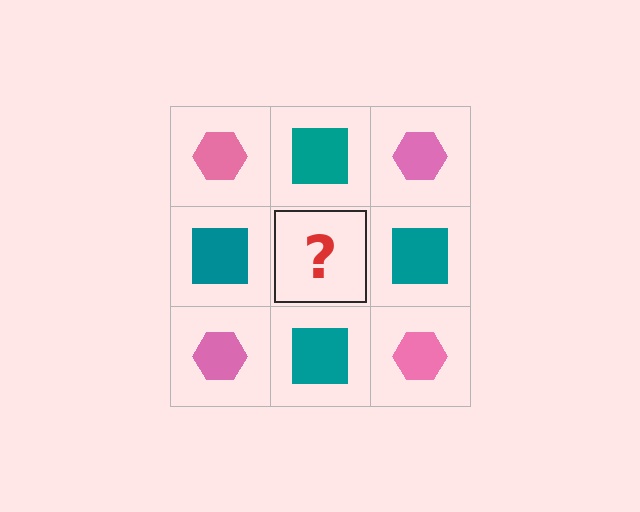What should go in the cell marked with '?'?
The missing cell should contain a pink hexagon.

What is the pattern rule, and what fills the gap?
The rule is that it alternates pink hexagon and teal square in a checkerboard pattern. The gap should be filled with a pink hexagon.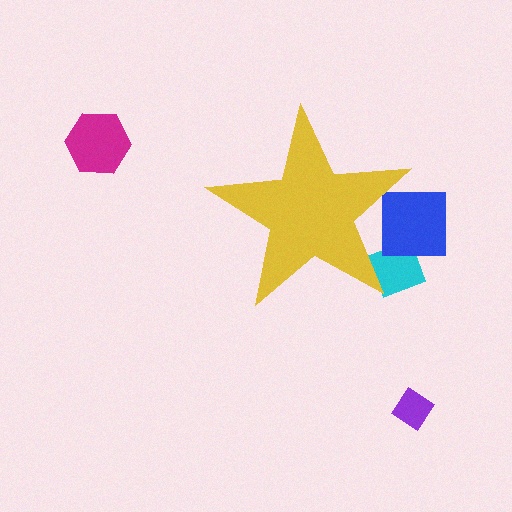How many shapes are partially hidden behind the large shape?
2 shapes are partially hidden.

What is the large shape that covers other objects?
A yellow star.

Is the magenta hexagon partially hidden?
No, the magenta hexagon is fully visible.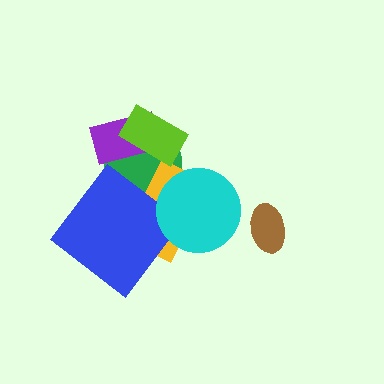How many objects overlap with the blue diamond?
2 objects overlap with the blue diamond.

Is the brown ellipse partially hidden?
No, no other shape covers it.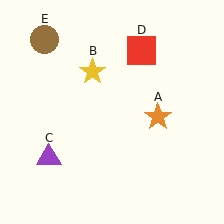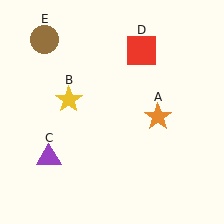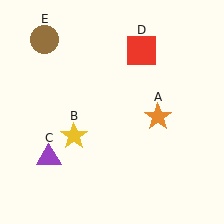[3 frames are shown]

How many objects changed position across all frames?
1 object changed position: yellow star (object B).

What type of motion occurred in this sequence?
The yellow star (object B) rotated counterclockwise around the center of the scene.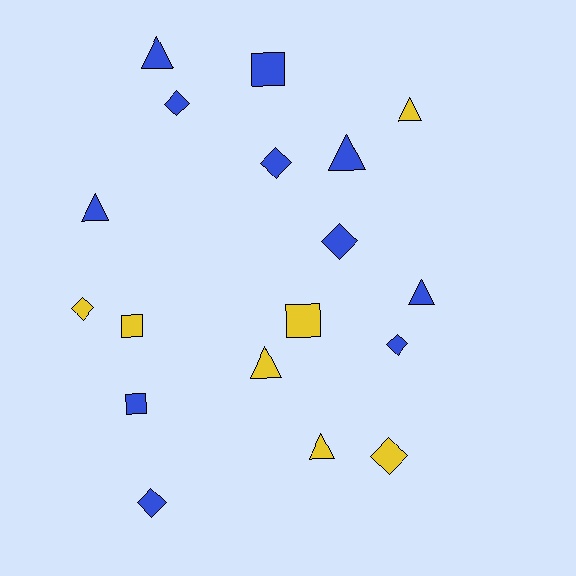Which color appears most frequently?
Blue, with 11 objects.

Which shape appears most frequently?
Triangle, with 7 objects.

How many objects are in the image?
There are 18 objects.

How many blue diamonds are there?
There are 5 blue diamonds.